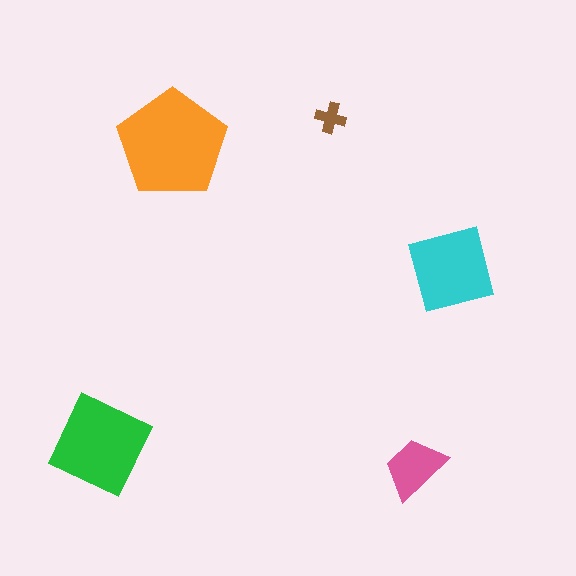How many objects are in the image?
There are 5 objects in the image.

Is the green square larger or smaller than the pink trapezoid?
Larger.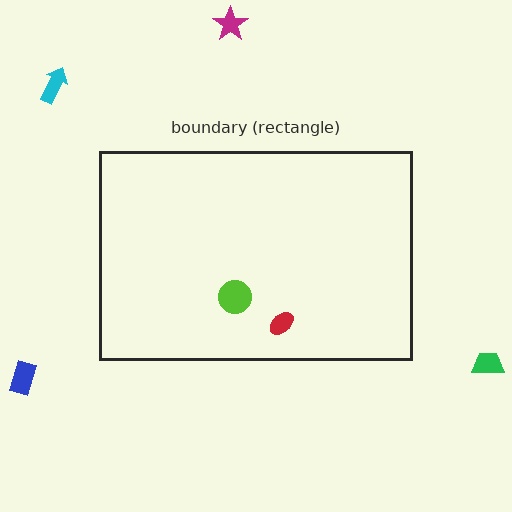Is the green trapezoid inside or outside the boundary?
Outside.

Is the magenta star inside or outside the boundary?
Outside.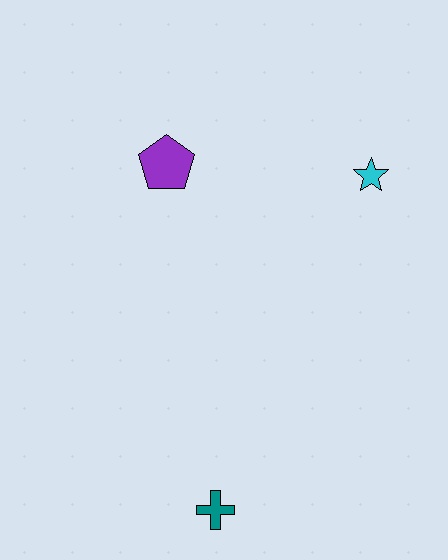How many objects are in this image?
There are 3 objects.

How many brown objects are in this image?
There are no brown objects.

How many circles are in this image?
There are no circles.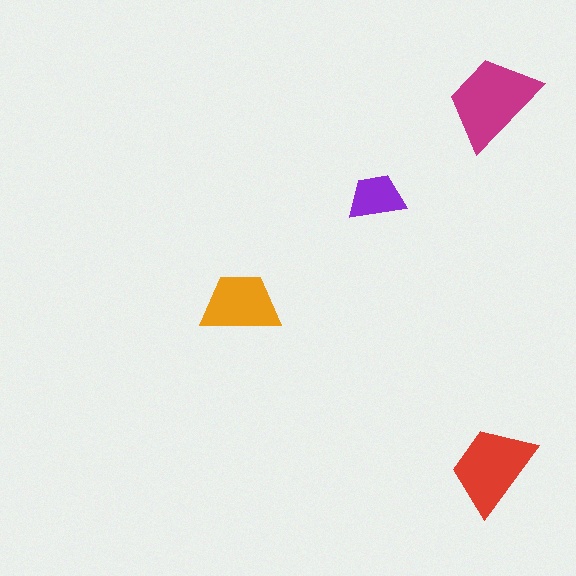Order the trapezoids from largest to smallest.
the magenta one, the red one, the orange one, the purple one.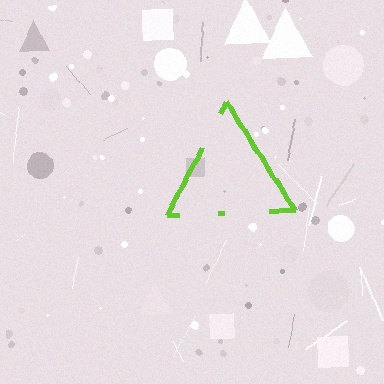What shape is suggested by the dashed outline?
The dashed outline suggests a triangle.